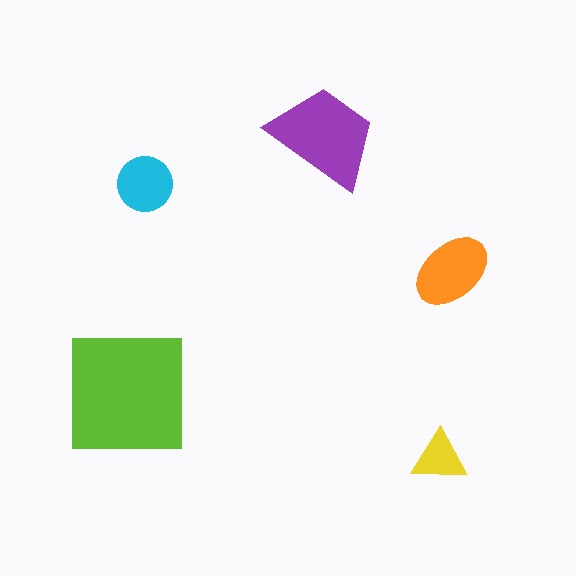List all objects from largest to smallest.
The lime square, the purple trapezoid, the orange ellipse, the cyan circle, the yellow triangle.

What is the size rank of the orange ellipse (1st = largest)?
3rd.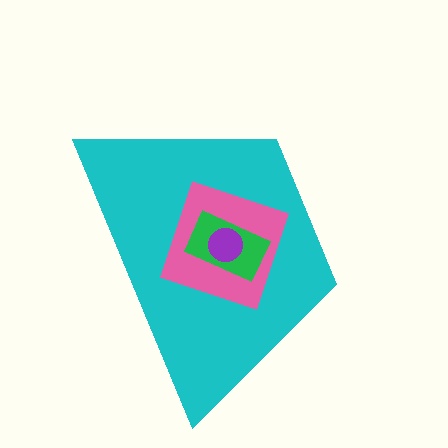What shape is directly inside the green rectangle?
The purple circle.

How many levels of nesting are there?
4.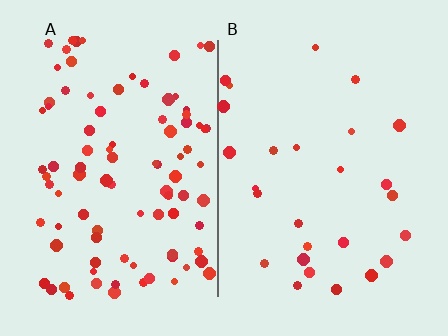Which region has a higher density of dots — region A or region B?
A (the left).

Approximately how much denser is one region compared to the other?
Approximately 3.4× — region A over region B.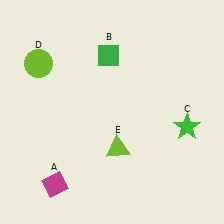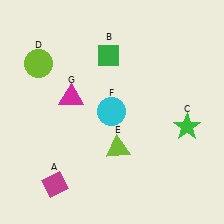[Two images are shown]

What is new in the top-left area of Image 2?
A cyan circle (F) was added in the top-left area of Image 2.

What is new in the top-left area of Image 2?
A magenta triangle (G) was added in the top-left area of Image 2.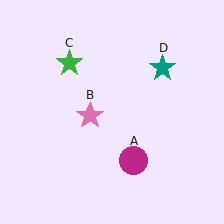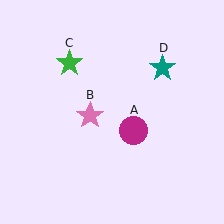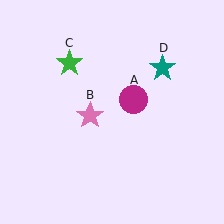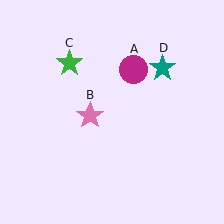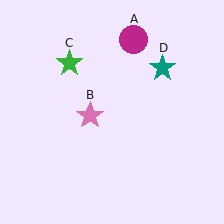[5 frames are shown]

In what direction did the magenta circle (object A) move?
The magenta circle (object A) moved up.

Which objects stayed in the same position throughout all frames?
Pink star (object B) and green star (object C) and teal star (object D) remained stationary.